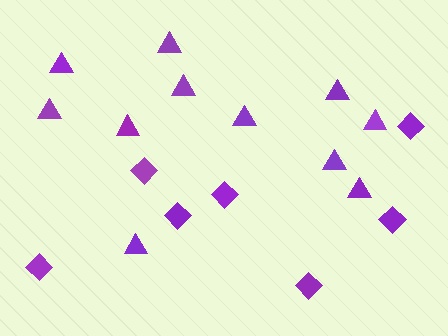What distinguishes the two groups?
There are 2 groups: one group of triangles (11) and one group of diamonds (7).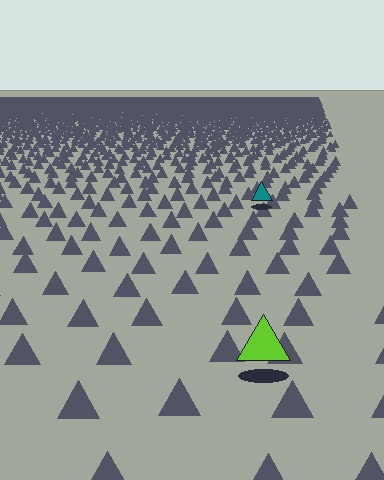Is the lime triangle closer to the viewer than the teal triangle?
Yes. The lime triangle is closer — you can tell from the texture gradient: the ground texture is coarser near it.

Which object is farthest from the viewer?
The teal triangle is farthest from the viewer. It appears smaller and the ground texture around it is denser.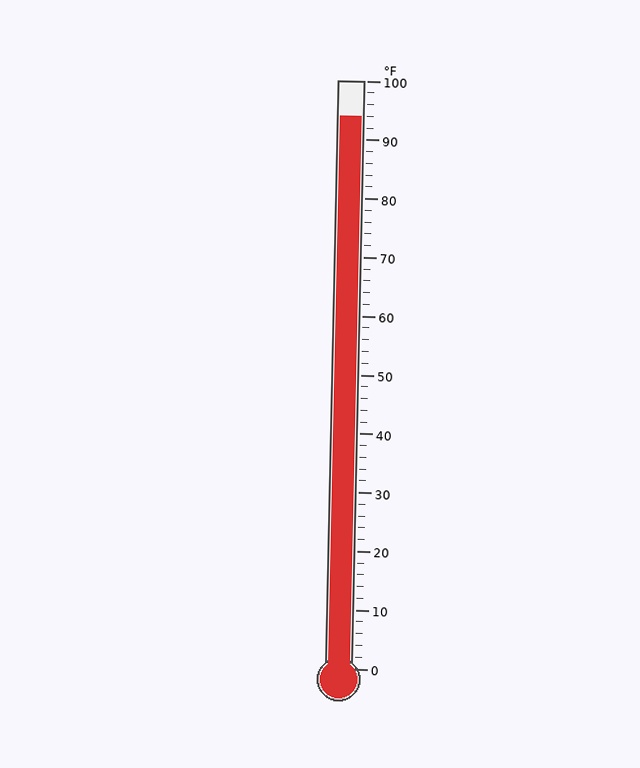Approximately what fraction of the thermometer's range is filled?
The thermometer is filled to approximately 95% of its range.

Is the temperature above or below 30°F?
The temperature is above 30°F.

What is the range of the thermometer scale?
The thermometer scale ranges from 0°F to 100°F.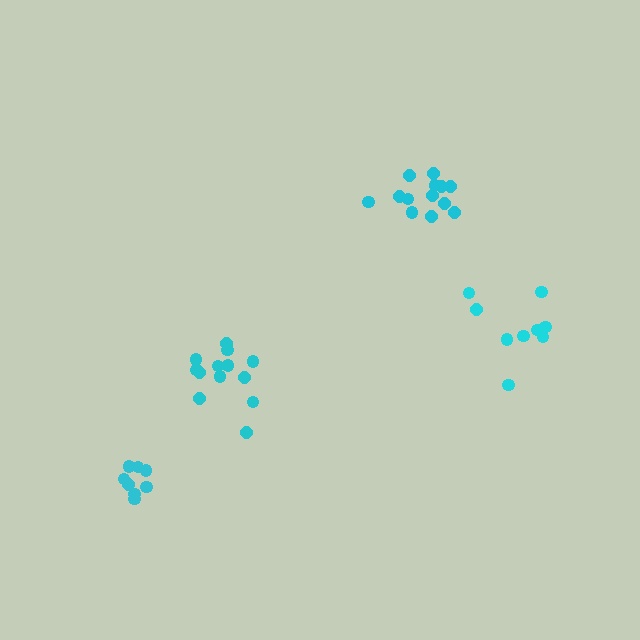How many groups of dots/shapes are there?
There are 4 groups.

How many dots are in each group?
Group 1: 13 dots, Group 2: 13 dots, Group 3: 8 dots, Group 4: 9 dots (43 total).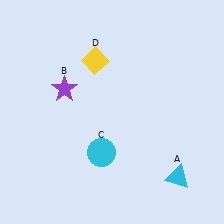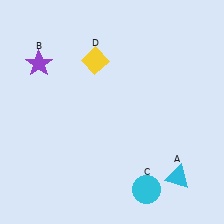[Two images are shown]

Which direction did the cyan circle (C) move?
The cyan circle (C) moved right.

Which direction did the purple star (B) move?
The purple star (B) moved up.